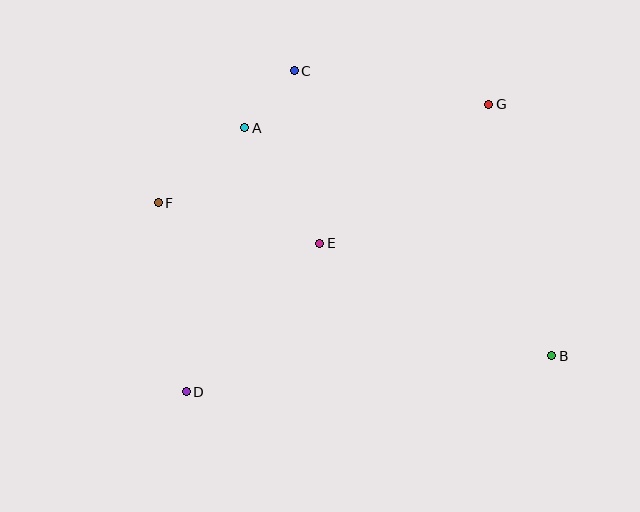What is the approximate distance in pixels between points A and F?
The distance between A and F is approximately 114 pixels.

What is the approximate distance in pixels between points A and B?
The distance between A and B is approximately 382 pixels.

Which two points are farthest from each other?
Points B and F are farthest from each other.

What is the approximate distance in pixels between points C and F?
The distance between C and F is approximately 189 pixels.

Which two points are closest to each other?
Points A and C are closest to each other.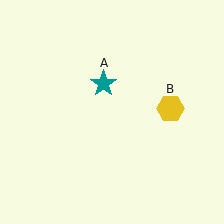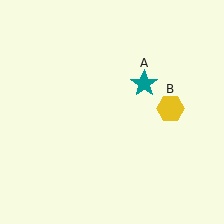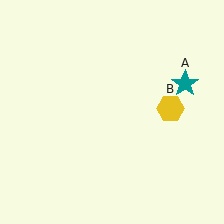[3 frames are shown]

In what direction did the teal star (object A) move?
The teal star (object A) moved right.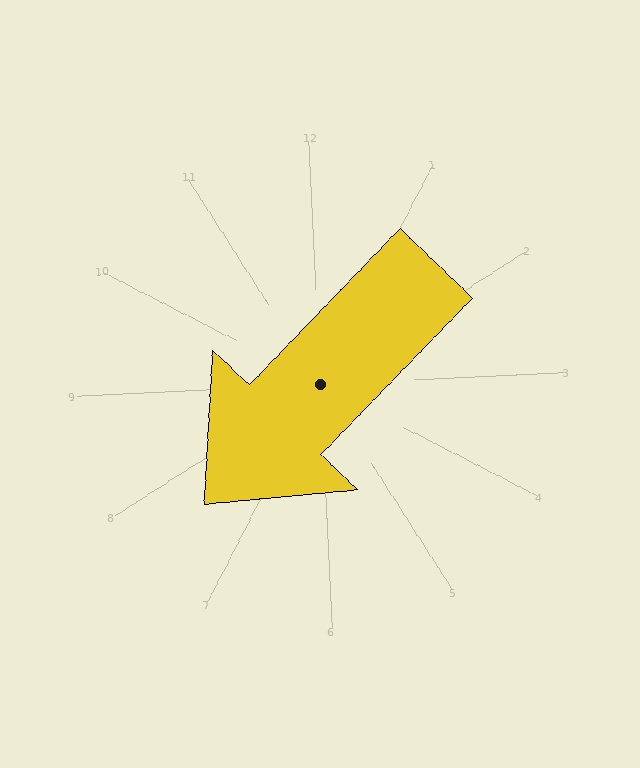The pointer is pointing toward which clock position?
Roughly 8 o'clock.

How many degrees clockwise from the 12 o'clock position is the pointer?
Approximately 227 degrees.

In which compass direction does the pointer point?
Southwest.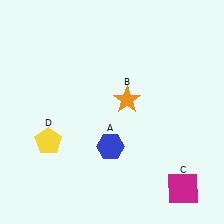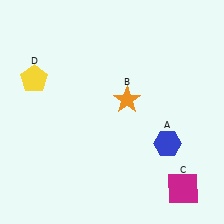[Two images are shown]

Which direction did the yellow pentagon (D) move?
The yellow pentagon (D) moved up.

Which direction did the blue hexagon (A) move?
The blue hexagon (A) moved right.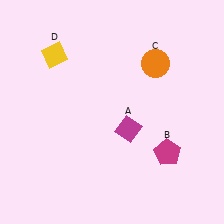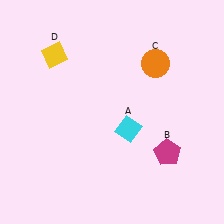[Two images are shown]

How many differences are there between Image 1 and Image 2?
There is 1 difference between the two images.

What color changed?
The diamond (A) changed from magenta in Image 1 to cyan in Image 2.